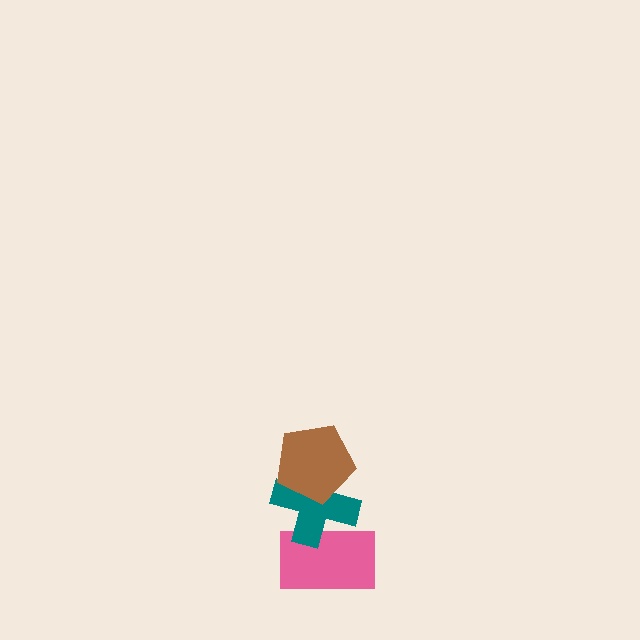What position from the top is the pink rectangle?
The pink rectangle is 3rd from the top.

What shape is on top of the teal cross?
The brown pentagon is on top of the teal cross.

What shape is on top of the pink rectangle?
The teal cross is on top of the pink rectangle.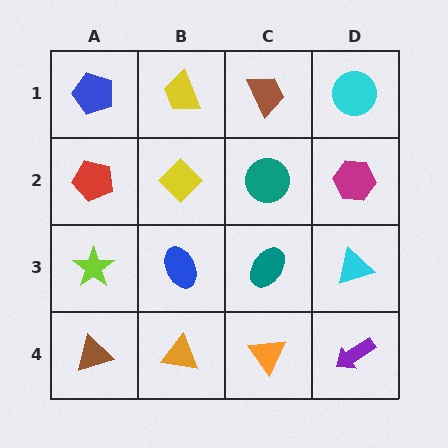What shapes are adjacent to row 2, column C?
A brown trapezoid (row 1, column C), a teal ellipse (row 3, column C), a yellow diamond (row 2, column B), a magenta hexagon (row 2, column D).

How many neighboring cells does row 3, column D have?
3.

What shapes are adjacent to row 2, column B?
A yellow trapezoid (row 1, column B), a blue ellipse (row 3, column B), a red pentagon (row 2, column A), a teal circle (row 2, column C).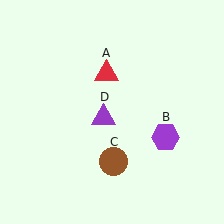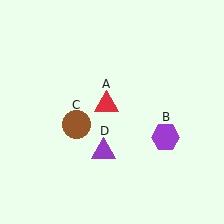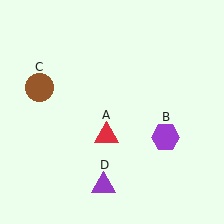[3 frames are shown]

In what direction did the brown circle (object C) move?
The brown circle (object C) moved up and to the left.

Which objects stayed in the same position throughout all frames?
Purple hexagon (object B) remained stationary.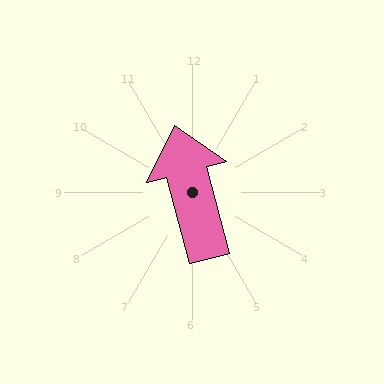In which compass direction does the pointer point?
North.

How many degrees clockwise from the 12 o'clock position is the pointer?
Approximately 345 degrees.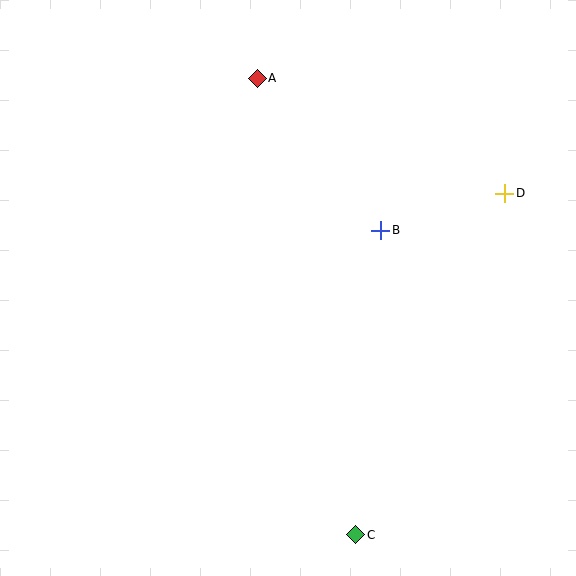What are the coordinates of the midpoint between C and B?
The midpoint between C and B is at (368, 382).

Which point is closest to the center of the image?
Point B at (381, 230) is closest to the center.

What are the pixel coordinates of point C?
Point C is at (356, 535).